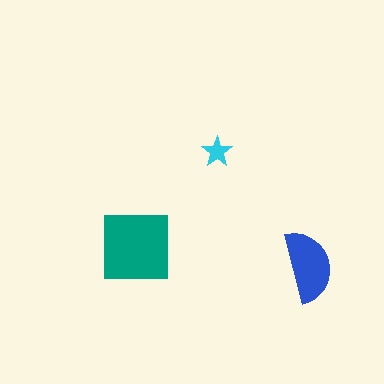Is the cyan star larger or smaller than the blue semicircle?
Smaller.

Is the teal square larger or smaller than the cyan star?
Larger.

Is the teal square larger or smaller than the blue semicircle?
Larger.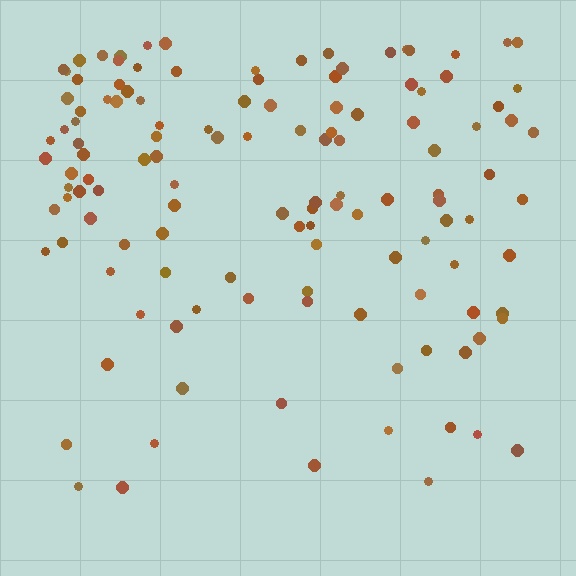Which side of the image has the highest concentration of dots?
The top.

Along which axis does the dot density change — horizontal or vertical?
Vertical.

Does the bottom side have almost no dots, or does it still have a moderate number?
Still a moderate number, just noticeably fewer than the top.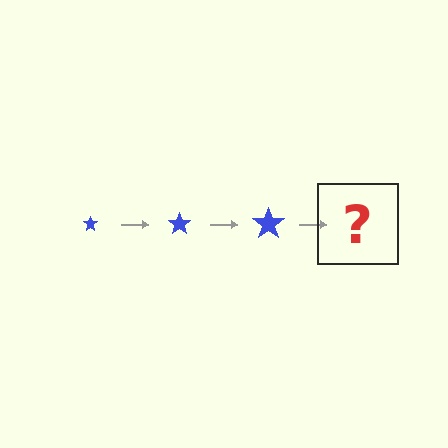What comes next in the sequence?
The next element should be a blue star, larger than the previous one.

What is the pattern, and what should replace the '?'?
The pattern is that the star gets progressively larger each step. The '?' should be a blue star, larger than the previous one.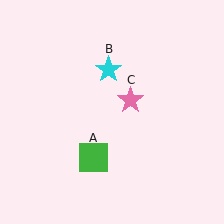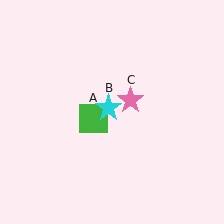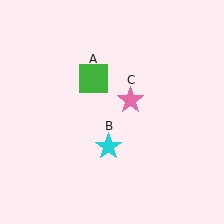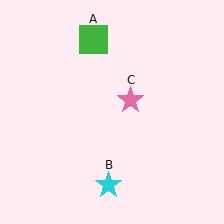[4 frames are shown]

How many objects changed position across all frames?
2 objects changed position: green square (object A), cyan star (object B).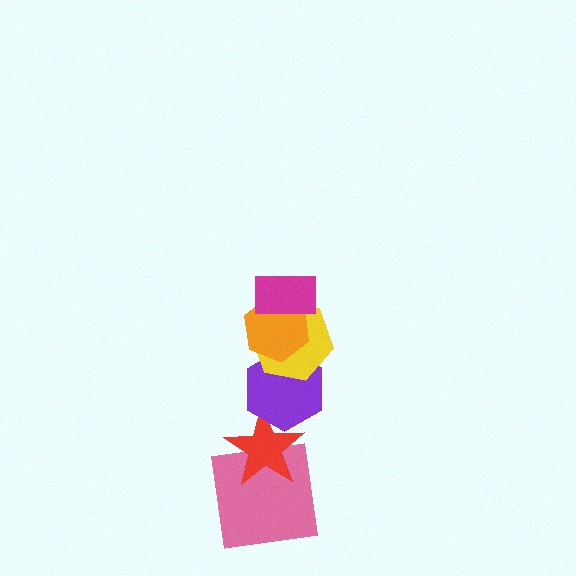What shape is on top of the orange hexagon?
The magenta rectangle is on top of the orange hexagon.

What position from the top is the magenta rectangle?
The magenta rectangle is 1st from the top.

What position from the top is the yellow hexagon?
The yellow hexagon is 3rd from the top.